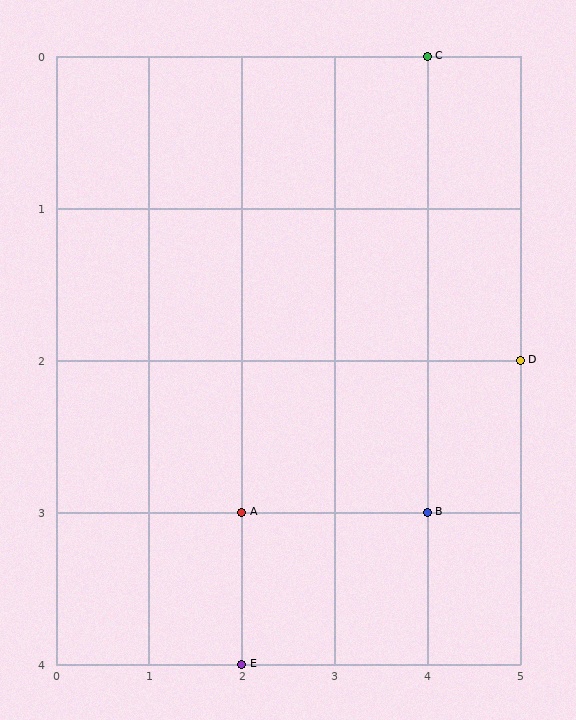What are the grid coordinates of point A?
Point A is at grid coordinates (2, 3).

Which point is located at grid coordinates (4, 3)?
Point B is at (4, 3).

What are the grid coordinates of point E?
Point E is at grid coordinates (2, 4).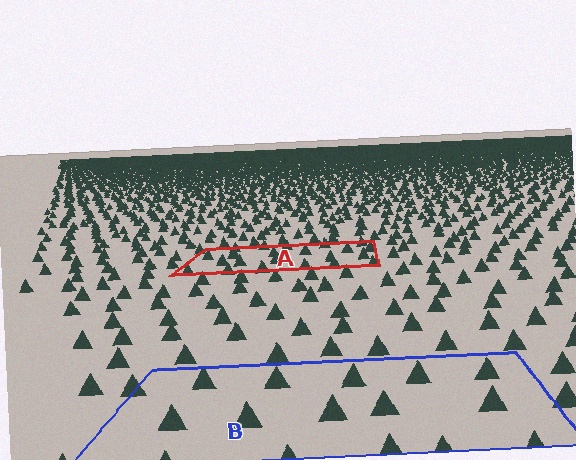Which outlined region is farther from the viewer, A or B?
Region A is farther from the viewer — the texture elements inside it appear smaller and more densely packed.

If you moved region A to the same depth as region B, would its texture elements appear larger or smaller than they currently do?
They would appear larger. At a closer depth, the same texture elements are projected at a bigger on-screen size.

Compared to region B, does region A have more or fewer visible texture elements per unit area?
Region A has more texture elements per unit area — they are packed more densely because it is farther away.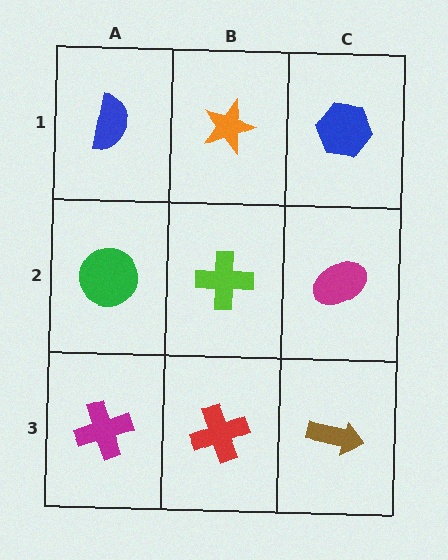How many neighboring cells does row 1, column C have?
2.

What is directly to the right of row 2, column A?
A lime cross.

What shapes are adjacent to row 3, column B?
A lime cross (row 2, column B), a magenta cross (row 3, column A), a brown arrow (row 3, column C).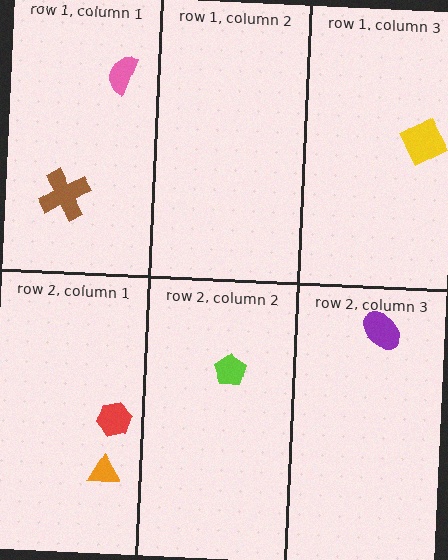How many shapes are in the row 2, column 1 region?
2.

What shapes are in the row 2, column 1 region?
The red hexagon, the orange triangle.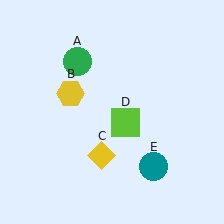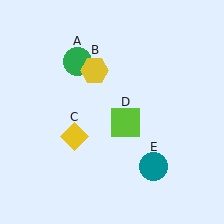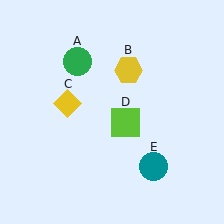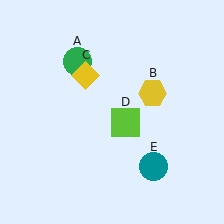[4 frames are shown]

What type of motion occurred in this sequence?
The yellow hexagon (object B), yellow diamond (object C) rotated clockwise around the center of the scene.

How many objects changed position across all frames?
2 objects changed position: yellow hexagon (object B), yellow diamond (object C).